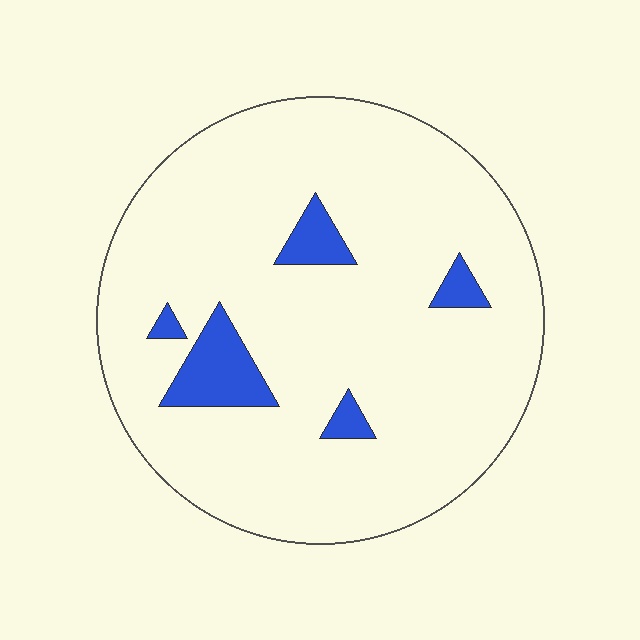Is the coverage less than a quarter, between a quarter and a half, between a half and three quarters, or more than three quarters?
Less than a quarter.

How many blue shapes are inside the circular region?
5.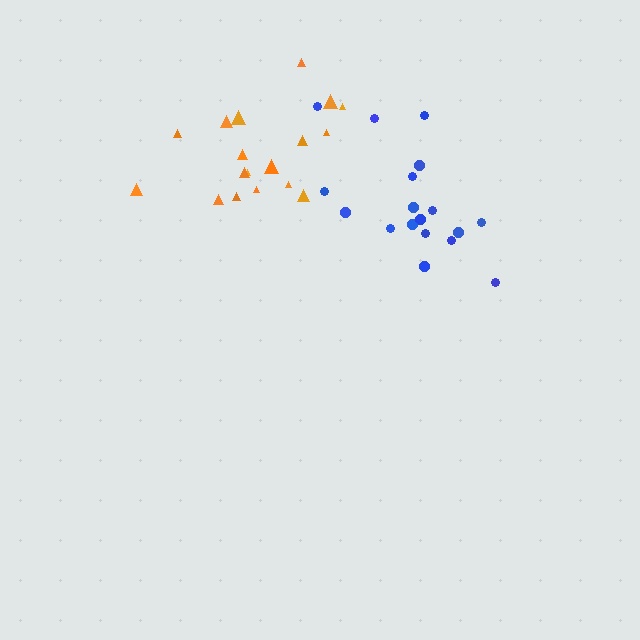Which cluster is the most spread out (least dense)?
Blue.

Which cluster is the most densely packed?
Orange.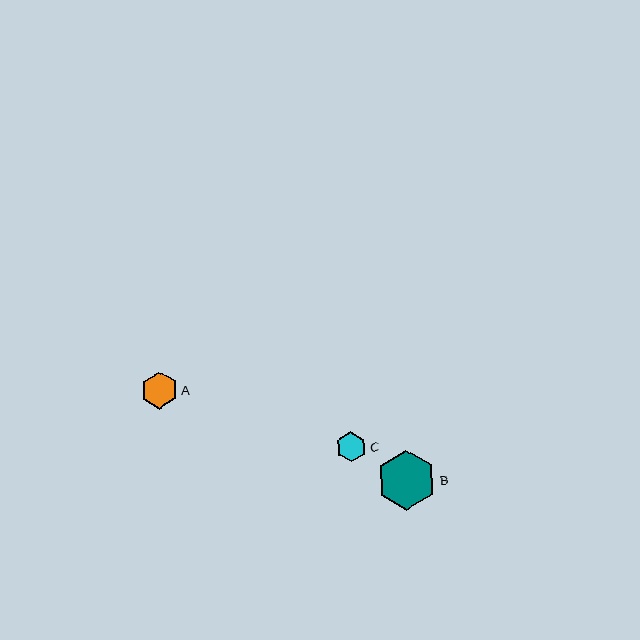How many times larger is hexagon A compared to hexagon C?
Hexagon A is approximately 1.2 times the size of hexagon C.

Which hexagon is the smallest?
Hexagon C is the smallest with a size of approximately 30 pixels.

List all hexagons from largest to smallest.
From largest to smallest: B, A, C.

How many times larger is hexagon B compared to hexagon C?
Hexagon B is approximately 2.0 times the size of hexagon C.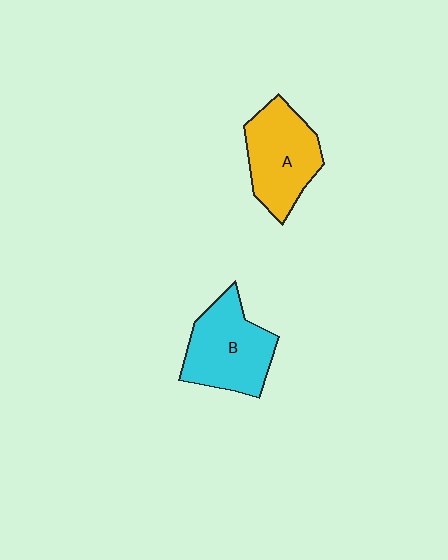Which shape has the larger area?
Shape B (cyan).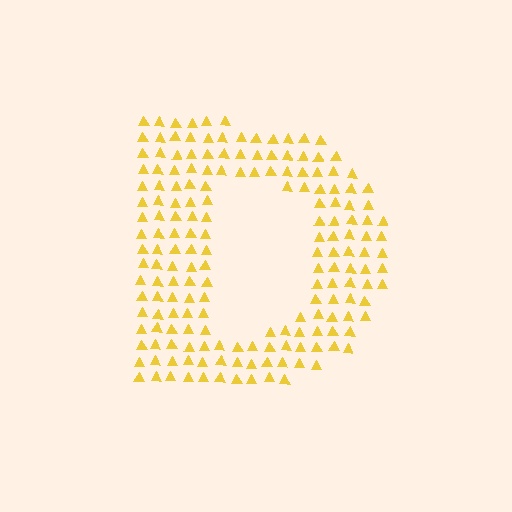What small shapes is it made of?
It is made of small triangles.